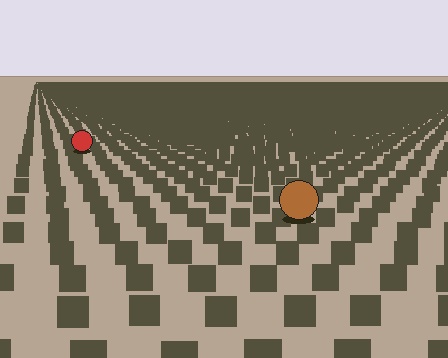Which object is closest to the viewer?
The brown circle is closest. The texture marks near it are larger and more spread out.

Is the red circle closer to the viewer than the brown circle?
No. The brown circle is closer — you can tell from the texture gradient: the ground texture is coarser near it.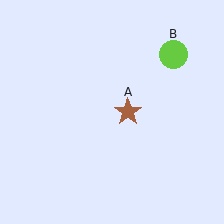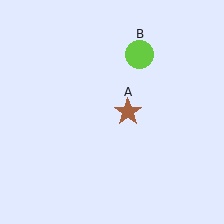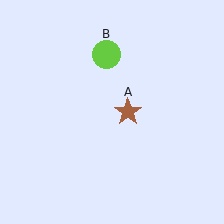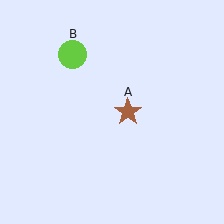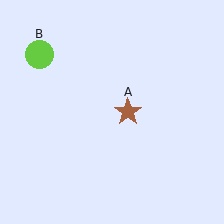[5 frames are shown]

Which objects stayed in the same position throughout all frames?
Brown star (object A) remained stationary.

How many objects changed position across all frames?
1 object changed position: lime circle (object B).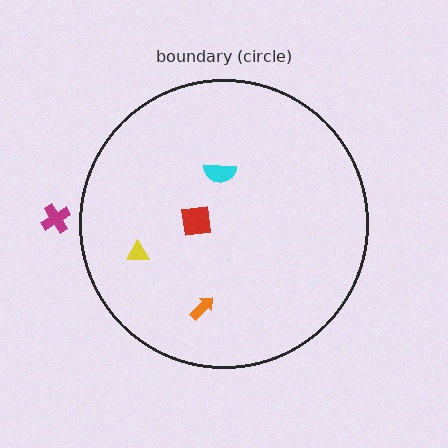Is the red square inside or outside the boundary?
Inside.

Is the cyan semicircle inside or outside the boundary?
Inside.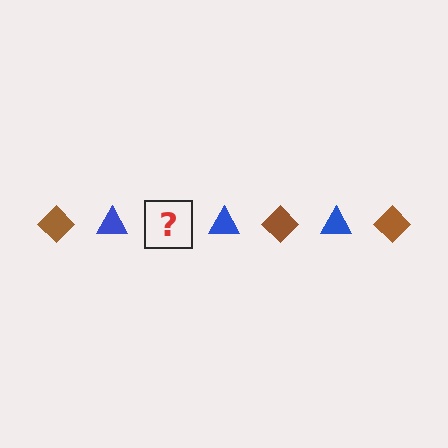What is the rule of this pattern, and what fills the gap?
The rule is that the pattern alternates between brown diamond and blue triangle. The gap should be filled with a brown diamond.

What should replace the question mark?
The question mark should be replaced with a brown diamond.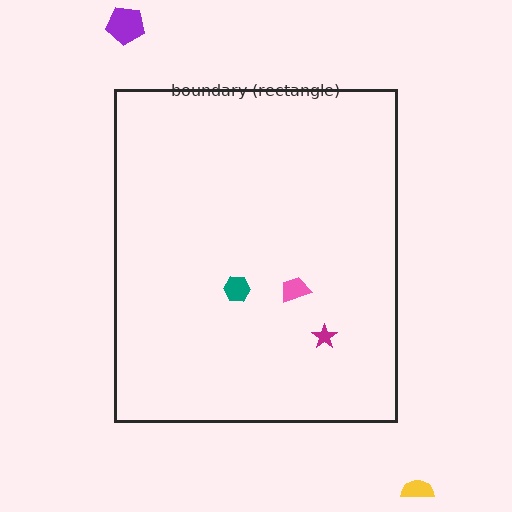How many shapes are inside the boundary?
3 inside, 2 outside.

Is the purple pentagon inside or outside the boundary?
Outside.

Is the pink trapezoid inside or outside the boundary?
Inside.